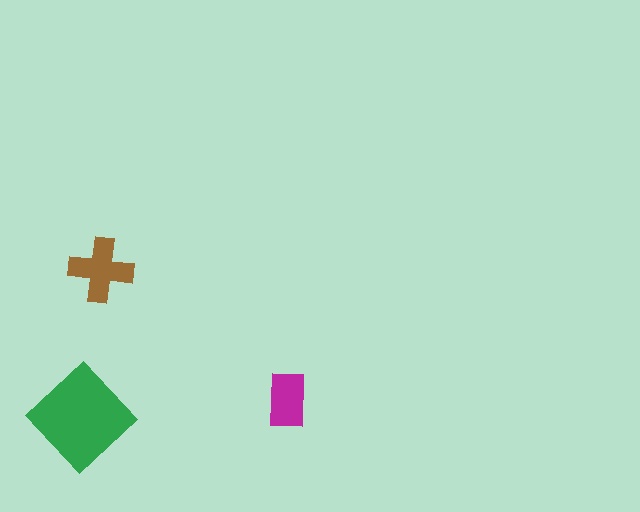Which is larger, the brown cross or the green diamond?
The green diamond.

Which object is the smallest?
The magenta rectangle.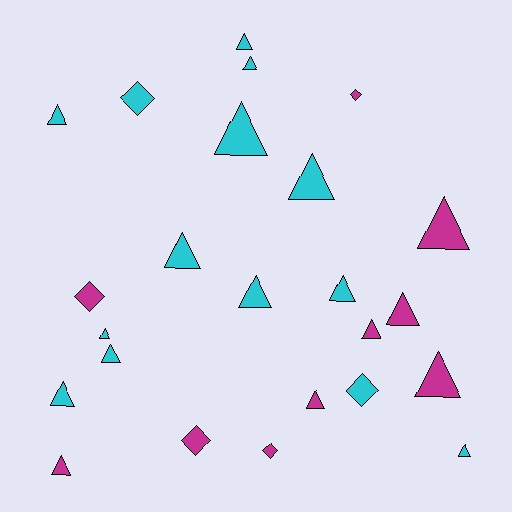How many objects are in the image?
There are 24 objects.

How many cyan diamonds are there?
There are 2 cyan diamonds.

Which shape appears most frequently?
Triangle, with 18 objects.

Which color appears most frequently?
Cyan, with 14 objects.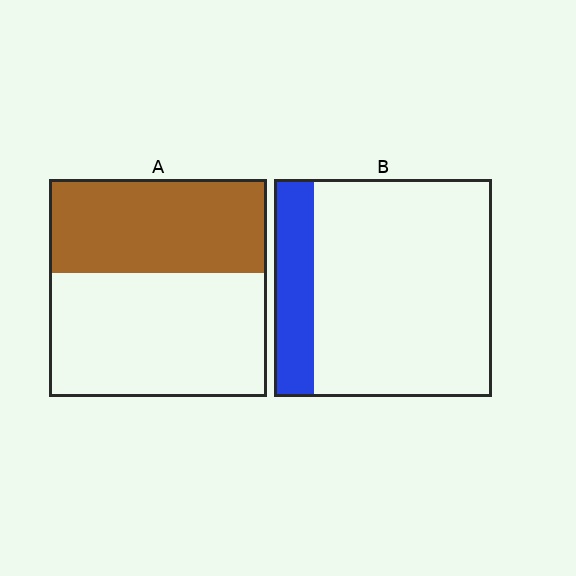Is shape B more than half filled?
No.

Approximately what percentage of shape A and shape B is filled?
A is approximately 45% and B is approximately 20%.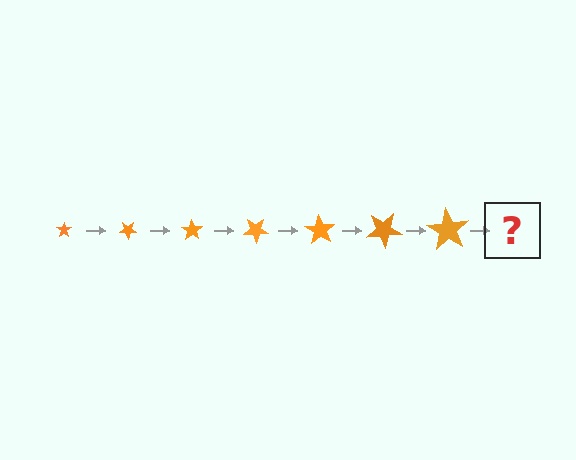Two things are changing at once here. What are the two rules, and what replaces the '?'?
The two rules are that the star grows larger each step and it rotates 35 degrees each step. The '?' should be a star, larger than the previous one and rotated 245 degrees from the start.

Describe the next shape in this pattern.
It should be a star, larger than the previous one and rotated 245 degrees from the start.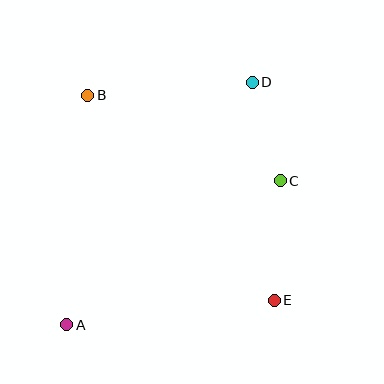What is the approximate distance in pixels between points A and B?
The distance between A and B is approximately 230 pixels.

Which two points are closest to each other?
Points C and D are closest to each other.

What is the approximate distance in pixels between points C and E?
The distance between C and E is approximately 120 pixels.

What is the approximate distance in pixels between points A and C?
The distance between A and C is approximately 257 pixels.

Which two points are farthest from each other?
Points A and D are farthest from each other.